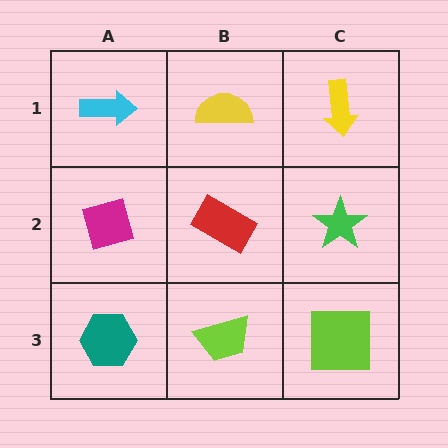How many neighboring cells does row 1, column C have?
2.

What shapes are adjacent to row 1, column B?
A red rectangle (row 2, column B), a cyan arrow (row 1, column A), a yellow arrow (row 1, column C).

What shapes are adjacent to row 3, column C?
A green star (row 2, column C), a lime trapezoid (row 3, column B).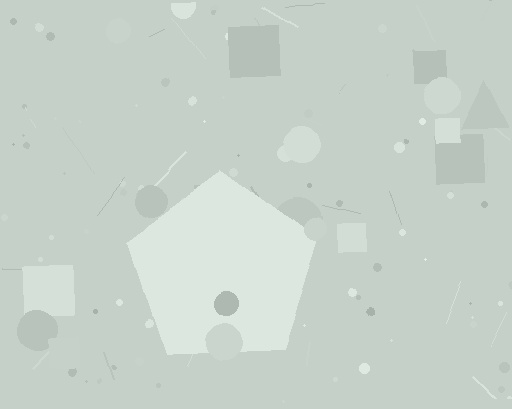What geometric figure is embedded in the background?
A pentagon is embedded in the background.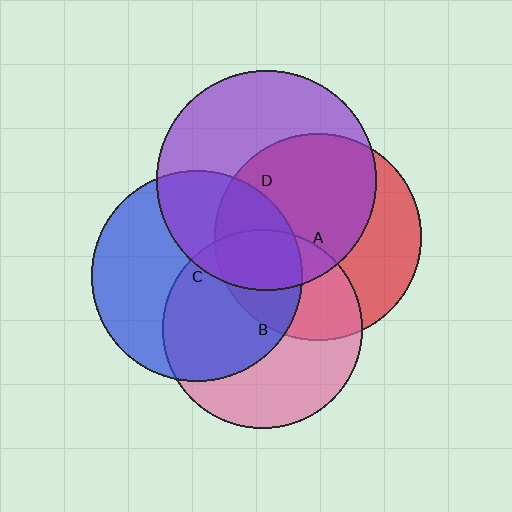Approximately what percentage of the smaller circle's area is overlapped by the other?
Approximately 50%.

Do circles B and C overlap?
Yes.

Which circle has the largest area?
Circle D (purple).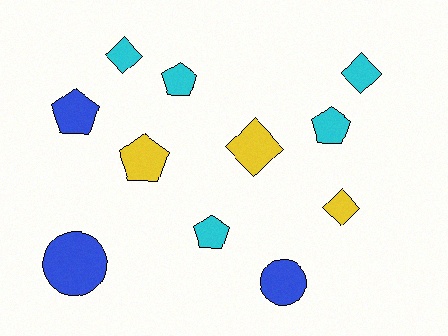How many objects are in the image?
There are 11 objects.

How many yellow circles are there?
There are no yellow circles.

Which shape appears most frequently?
Pentagon, with 5 objects.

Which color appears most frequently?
Cyan, with 5 objects.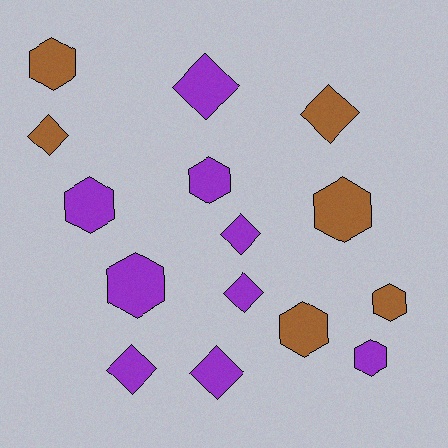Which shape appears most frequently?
Hexagon, with 8 objects.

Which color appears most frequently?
Purple, with 9 objects.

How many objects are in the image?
There are 15 objects.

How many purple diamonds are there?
There are 5 purple diamonds.